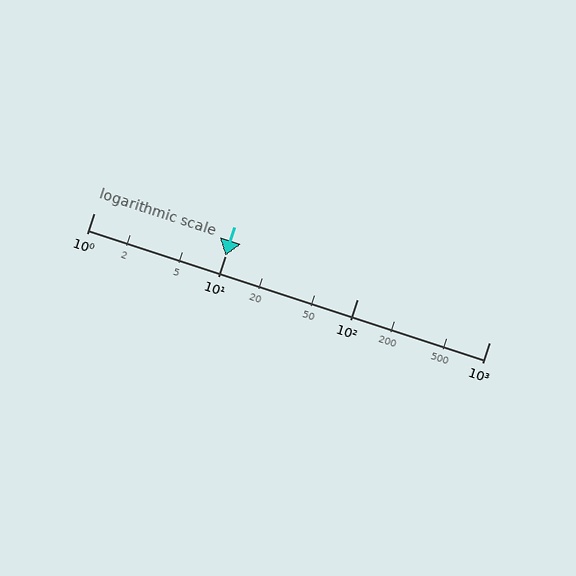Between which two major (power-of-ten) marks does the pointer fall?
The pointer is between 10 and 100.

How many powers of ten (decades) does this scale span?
The scale spans 3 decades, from 1 to 1000.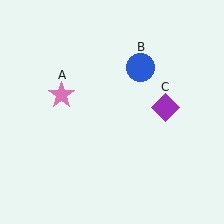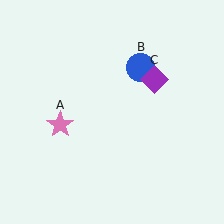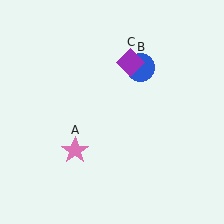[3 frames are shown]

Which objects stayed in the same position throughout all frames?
Blue circle (object B) remained stationary.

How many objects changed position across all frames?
2 objects changed position: pink star (object A), purple diamond (object C).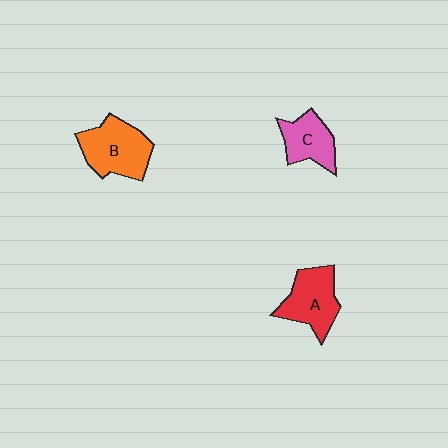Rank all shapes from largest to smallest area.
From largest to smallest: B (orange), A (red), C (pink).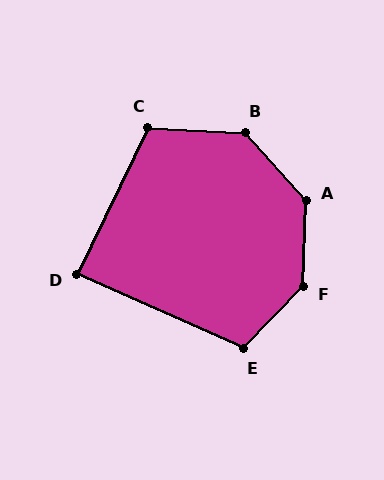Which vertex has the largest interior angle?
F, at approximately 138 degrees.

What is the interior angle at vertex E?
Approximately 110 degrees (obtuse).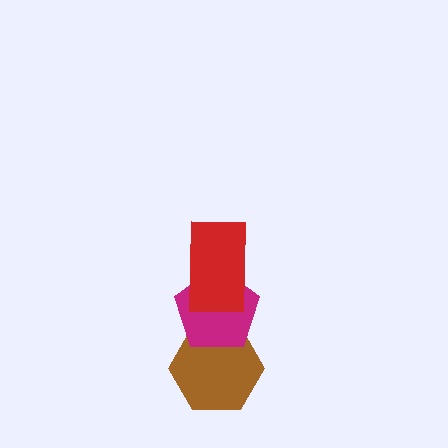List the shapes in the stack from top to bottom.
From top to bottom: the red rectangle, the magenta pentagon, the brown hexagon.